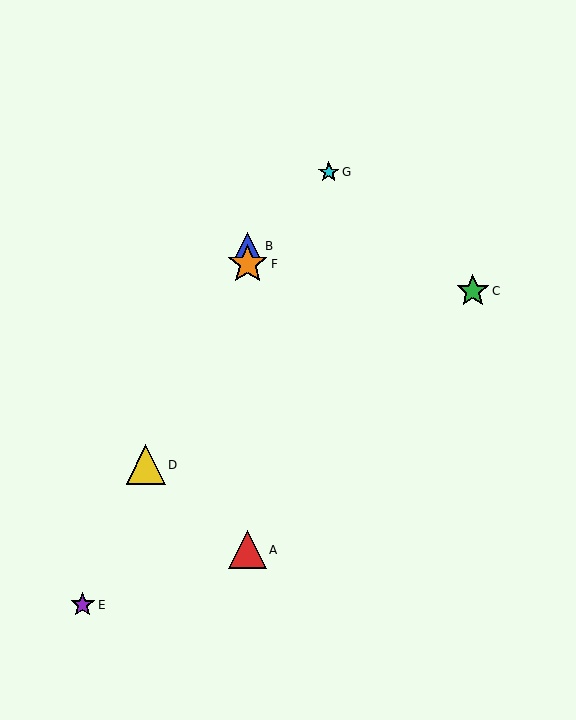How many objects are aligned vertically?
3 objects (A, B, F) are aligned vertically.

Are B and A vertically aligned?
Yes, both are at x≈248.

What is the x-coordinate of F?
Object F is at x≈248.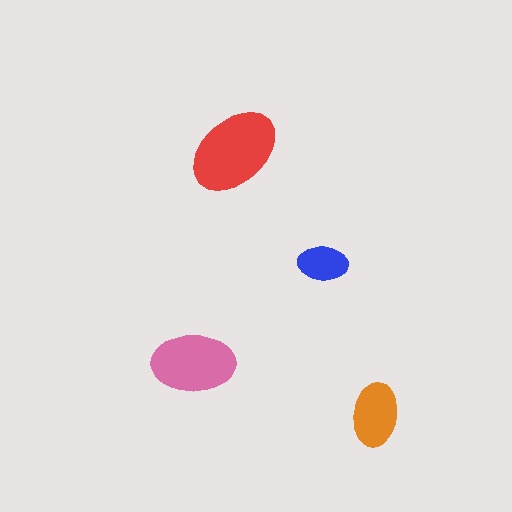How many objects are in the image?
There are 4 objects in the image.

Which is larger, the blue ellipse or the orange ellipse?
The orange one.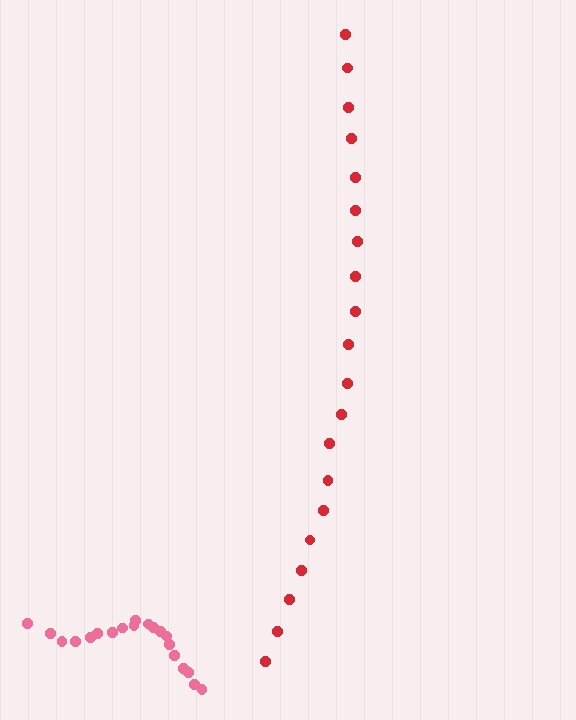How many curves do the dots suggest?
There are 2 distinct paths.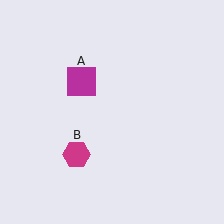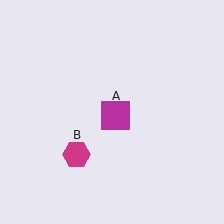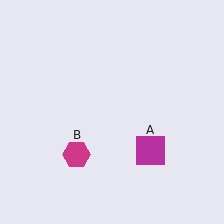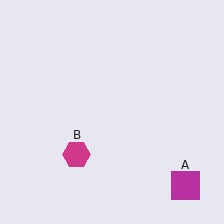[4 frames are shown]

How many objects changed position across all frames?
1 object changed position: magenta square (object A).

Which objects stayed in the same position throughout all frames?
Magenta hexagon (object B) remained stationary.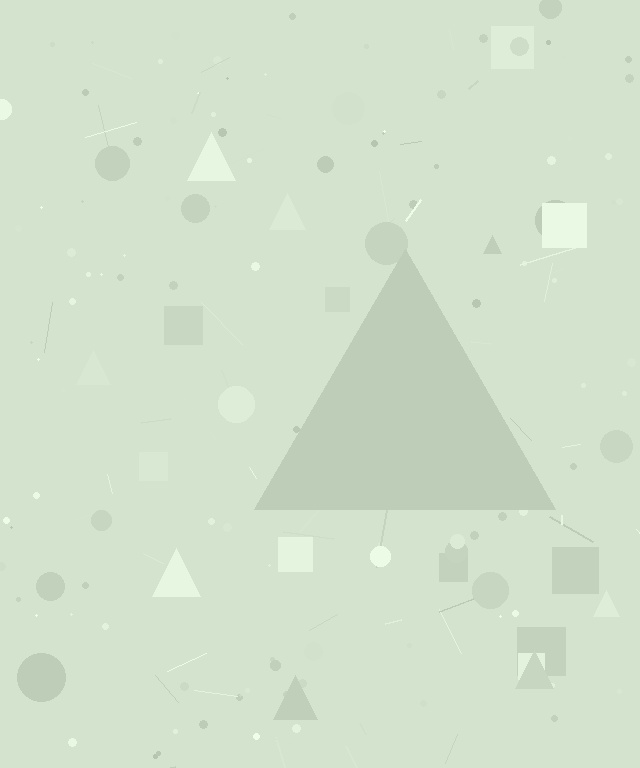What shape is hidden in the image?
A triangle is hidden in the image.